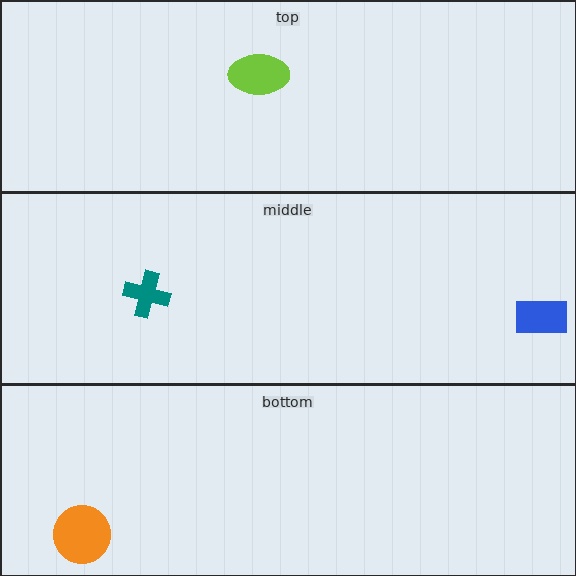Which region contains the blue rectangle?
The middle region.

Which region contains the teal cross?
The middle region.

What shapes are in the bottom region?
The orange circle.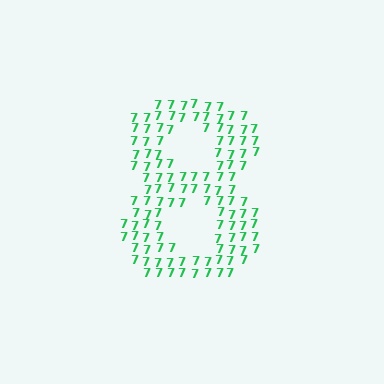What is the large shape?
The large shape is the digit 8.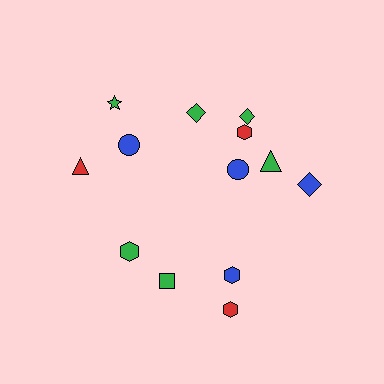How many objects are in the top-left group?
There are 3 objects.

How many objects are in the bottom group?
There are 4 objects.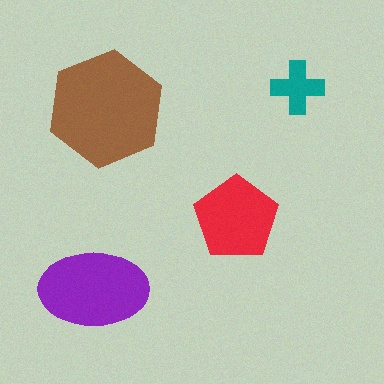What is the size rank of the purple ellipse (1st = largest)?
2nd.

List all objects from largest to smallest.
The brown hexagon, the purple ellipse, the red pentagon, the teal cross.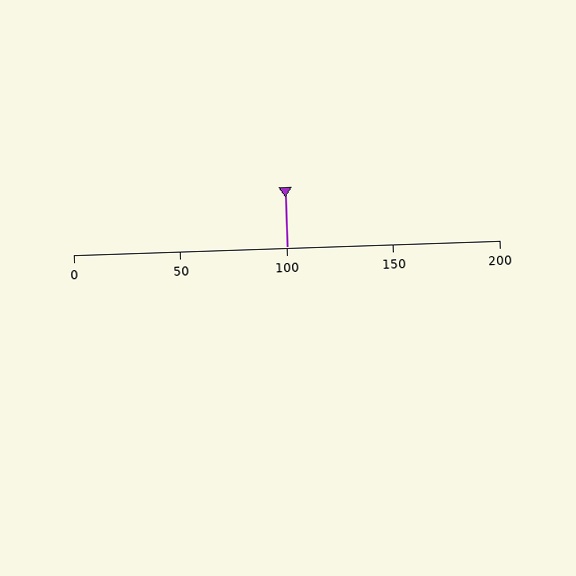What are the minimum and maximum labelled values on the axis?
The axis runs from 0 to 200.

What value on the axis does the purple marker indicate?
The marker indicates approximately 100.